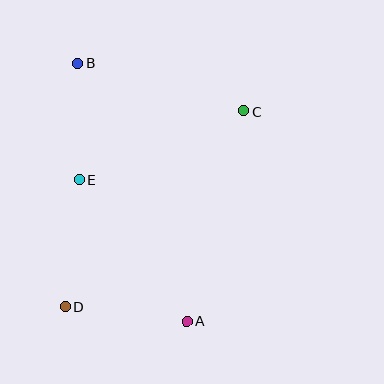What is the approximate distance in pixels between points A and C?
The distance between A and C is approximately 218 pixels.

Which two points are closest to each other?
Points B and E are closest to each other.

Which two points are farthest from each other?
Points A and B are farthest from each other.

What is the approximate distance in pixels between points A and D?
The distance between A and D is approximately 122 pixels.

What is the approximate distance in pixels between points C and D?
The distance between C and D is approximately 264 pixels.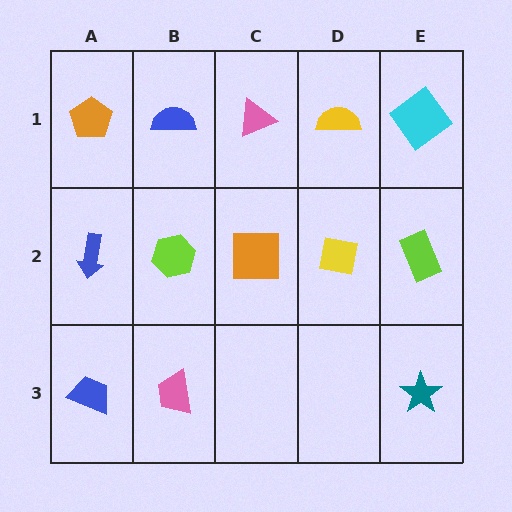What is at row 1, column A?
An orange pentagon.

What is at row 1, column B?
A blue semicircle.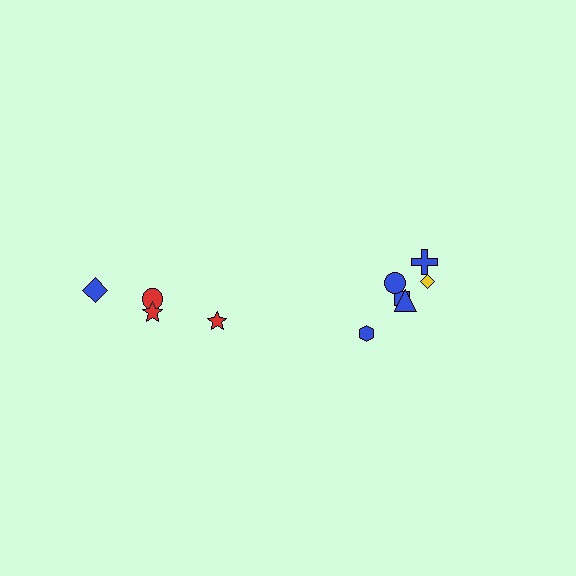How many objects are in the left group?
There are 4 objects.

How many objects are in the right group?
There are 6 objects.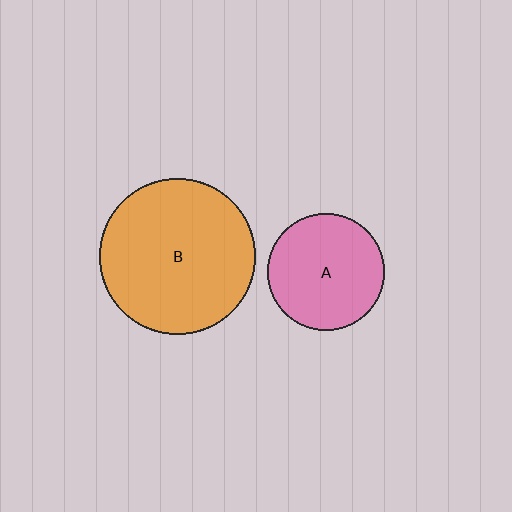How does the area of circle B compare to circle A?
Approximately 1.8 times.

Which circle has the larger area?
Circle B (orange).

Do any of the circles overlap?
No, none of the circles overlap.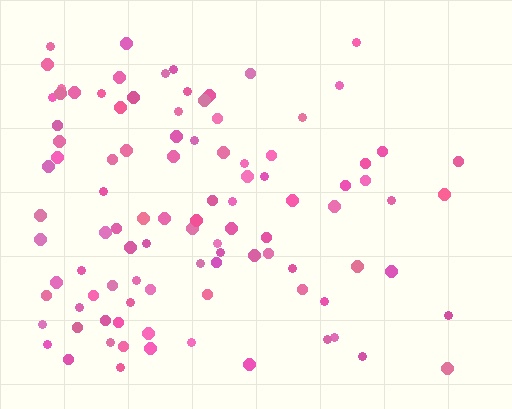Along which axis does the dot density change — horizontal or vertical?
Horizontal.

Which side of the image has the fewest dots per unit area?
The right.